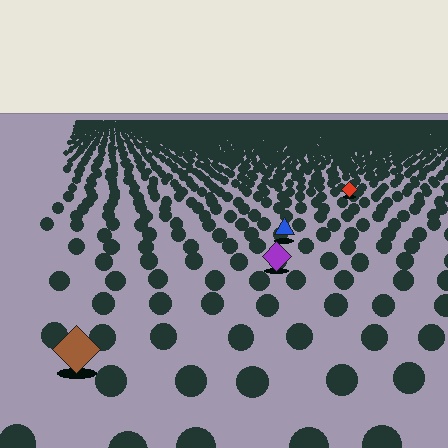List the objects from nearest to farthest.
From nearest to farthest: the brown diamond, the purple diamond, the blue triangle, the red diamond.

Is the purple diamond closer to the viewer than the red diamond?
Yes. The purple diamond is closer — you can tell from the texture gradient: the ground texture is coarser near it.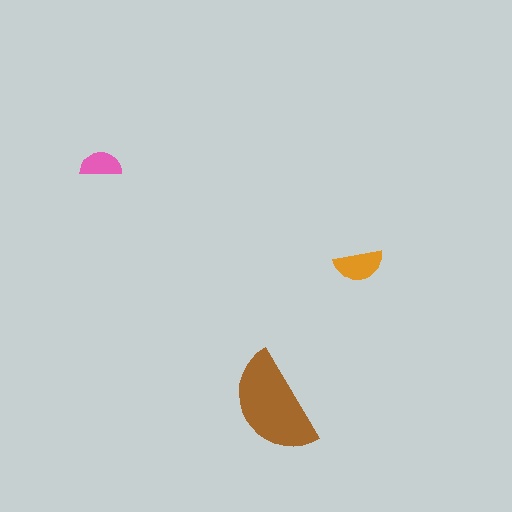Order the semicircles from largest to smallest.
the brown one, the orange one, the pink one.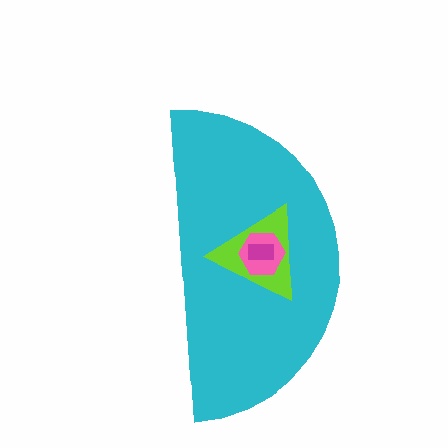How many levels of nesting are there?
4.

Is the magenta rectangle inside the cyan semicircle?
Yes.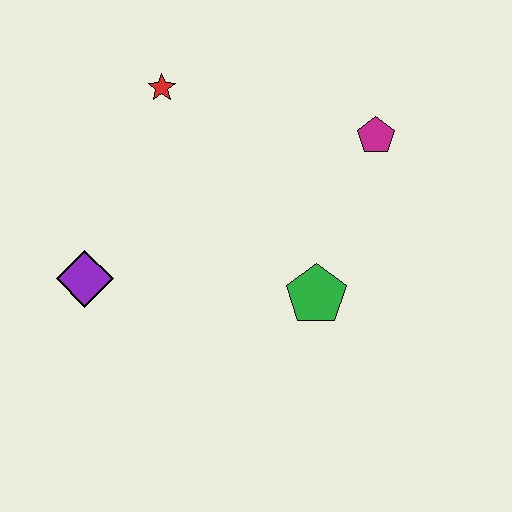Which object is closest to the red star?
The purple diamond is closest to the red star.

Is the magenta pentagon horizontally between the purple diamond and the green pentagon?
No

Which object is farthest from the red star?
The green pentagon is farthest from the red star.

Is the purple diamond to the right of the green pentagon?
No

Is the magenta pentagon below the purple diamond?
No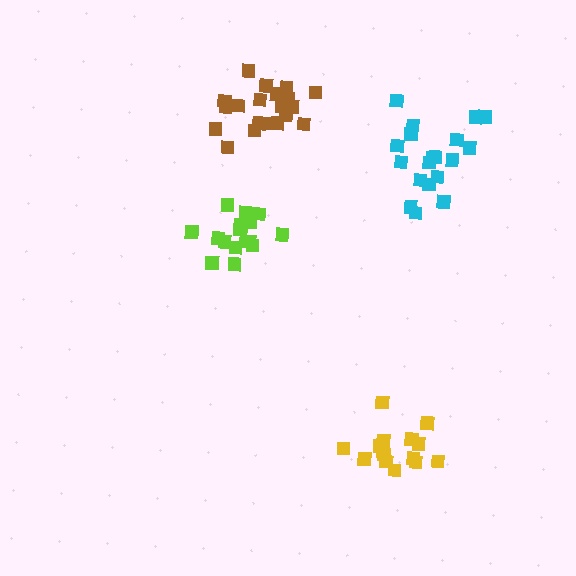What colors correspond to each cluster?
The clusters are colored: lime, yellow, brown, cyan.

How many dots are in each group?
Group 1: 17 dots, Group 2: 15 dots, Group 3: 21 dots, Group 4: 19 dots (72 total).